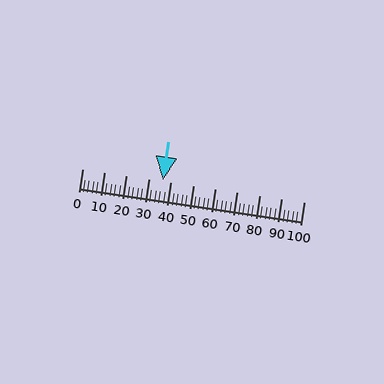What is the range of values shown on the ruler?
The ruler shows values from 0 to 100.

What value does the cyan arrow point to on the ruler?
The cyan arrow points to approximately 36.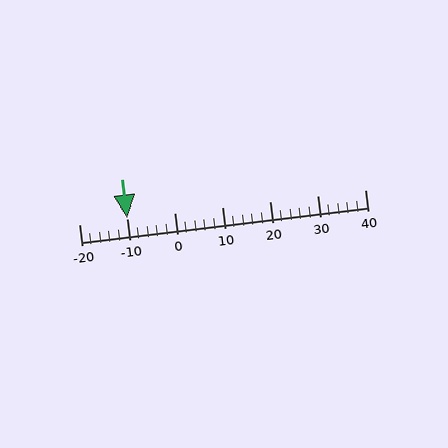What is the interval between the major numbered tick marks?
The major tick marks are spaced 10 units apart.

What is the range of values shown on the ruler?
The ruler shows values from -20 to 40.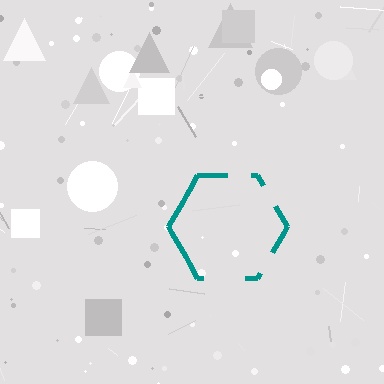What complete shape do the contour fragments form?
The contour fragments form a hexagon.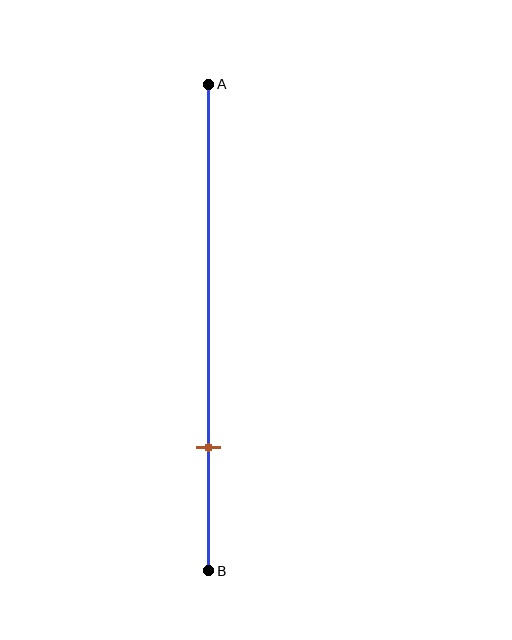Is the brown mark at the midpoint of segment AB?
No, the mark is at about 75% from A, not at the 50% midpoint.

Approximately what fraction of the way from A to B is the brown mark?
The brown mark is approximately 75% of the way from A to B.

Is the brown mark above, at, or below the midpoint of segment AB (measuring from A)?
The brown mark is below the midpoint of segment AB.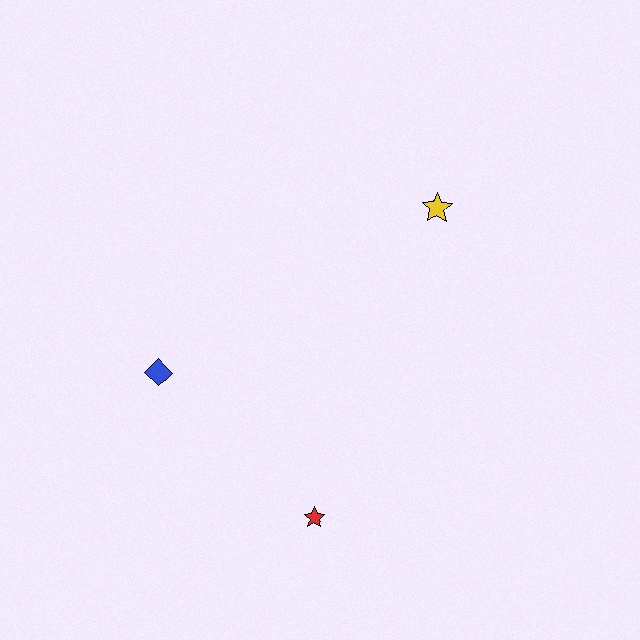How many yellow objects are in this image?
There is 1 yellow object.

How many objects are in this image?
There are 3 objects.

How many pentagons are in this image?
There are no pentagons.